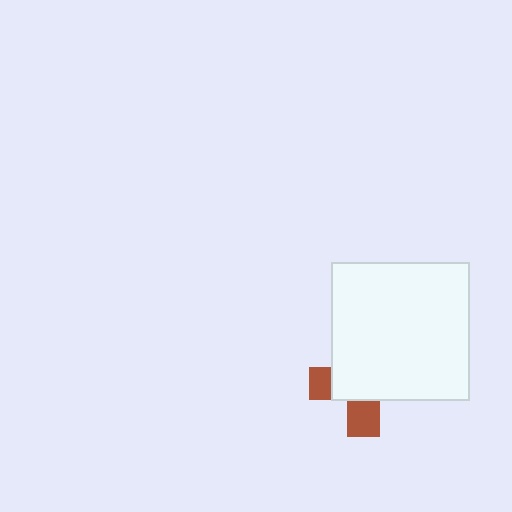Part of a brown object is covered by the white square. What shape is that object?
It is a cross.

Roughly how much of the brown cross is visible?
A small part of it is visible (roughly 32%).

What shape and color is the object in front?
The object in front is a white square.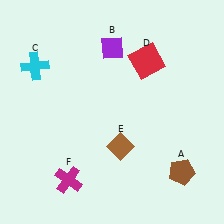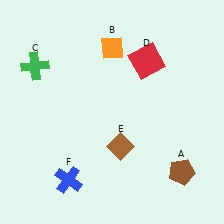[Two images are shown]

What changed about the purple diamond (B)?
In Image 1, B is purple. In Image 2, it changed to orange.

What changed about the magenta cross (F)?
In Image 1, F is magenta. In Image 2, it changed to blue.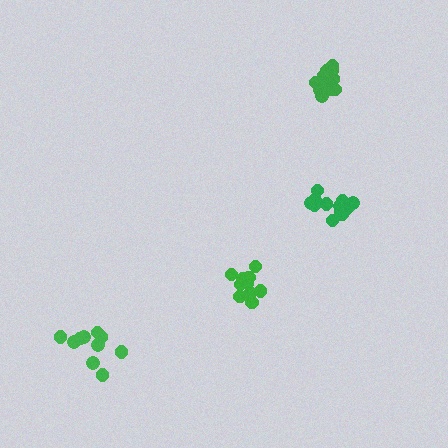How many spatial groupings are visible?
There are 4 spatial groupings.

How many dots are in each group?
Group 1: 10 dots, Group 2: 14 dots, Group 3: 10 dots, Group 4: 12 dots (46 total).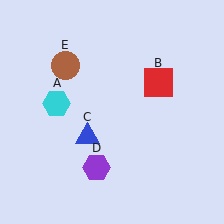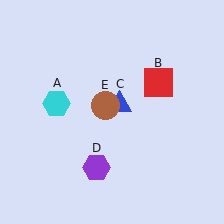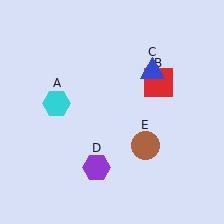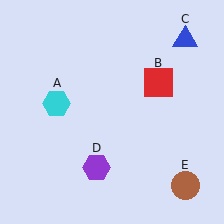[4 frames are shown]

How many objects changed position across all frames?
2 objects changed position: blue triangle (object C), brown circle (object E).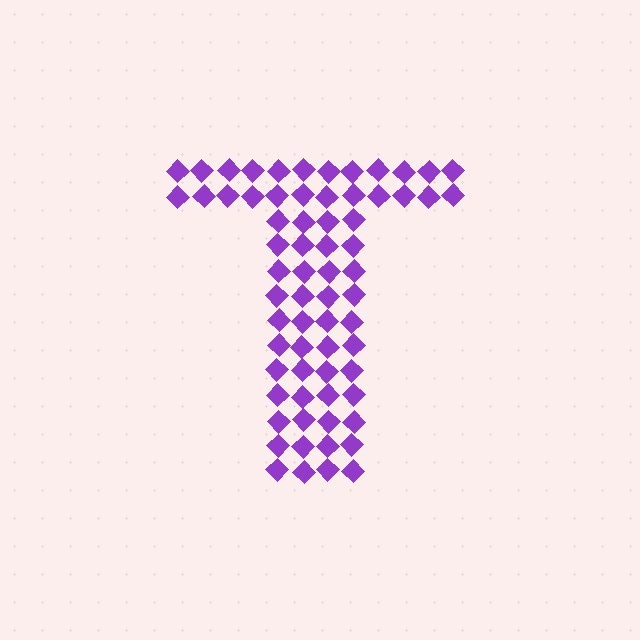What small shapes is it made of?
It is made of small diamonds.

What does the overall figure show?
The overall figure shows the letter T.